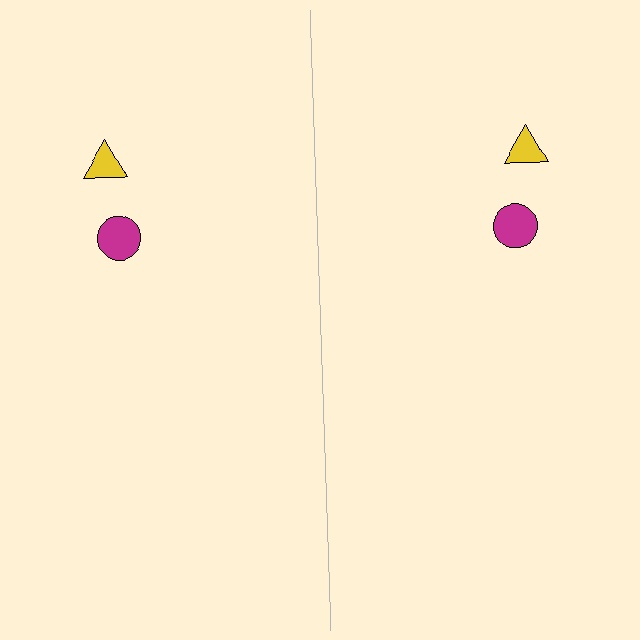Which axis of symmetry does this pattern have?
The pattern has a vertical axis of symmetry running through the center of the image.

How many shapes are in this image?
There are 4 shapes in this image.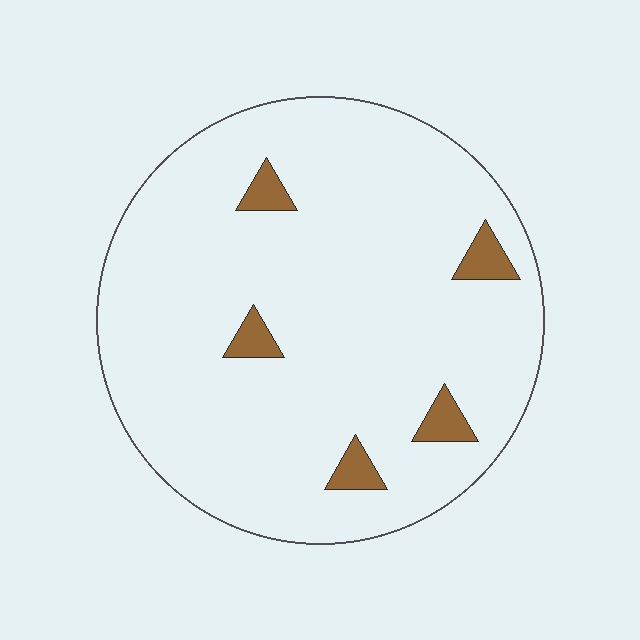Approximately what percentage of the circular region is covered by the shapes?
Approximately 5%.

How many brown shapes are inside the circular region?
5.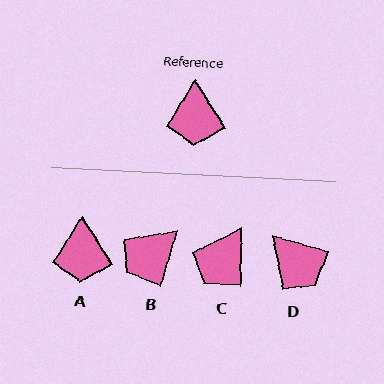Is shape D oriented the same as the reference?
No, it is off by about 41 degrees.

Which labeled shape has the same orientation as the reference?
A.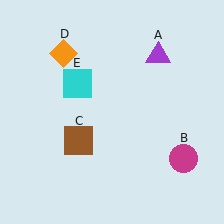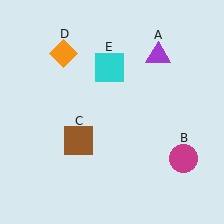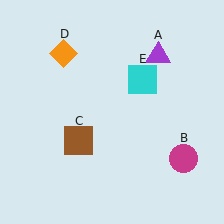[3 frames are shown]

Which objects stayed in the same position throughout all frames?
Purple triangle (object A) and magenta circle (object B) and brown square (object C) and orange diamond (object D) remained stationary.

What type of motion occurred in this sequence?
The cyan square (object E) rotated clockwise around the center of the scene.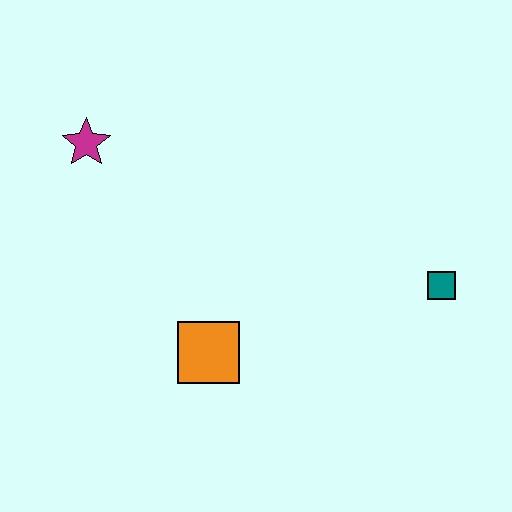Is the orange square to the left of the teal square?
Yes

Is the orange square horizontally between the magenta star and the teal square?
Yes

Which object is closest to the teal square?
The orange square is closest to the teal square.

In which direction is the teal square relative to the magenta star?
The teal square is to the right of the magenta star.